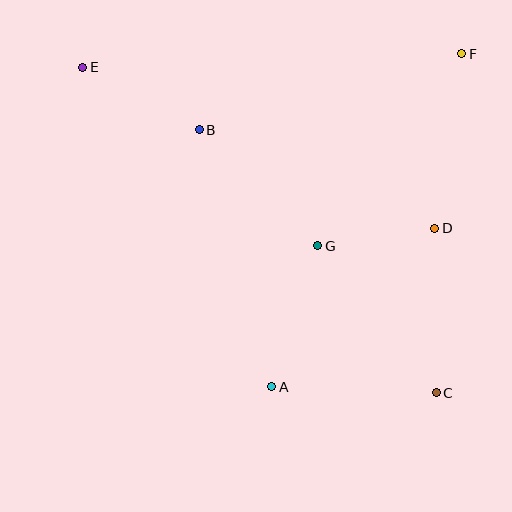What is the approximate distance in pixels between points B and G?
The distance between B and G is approximately 166 pixels.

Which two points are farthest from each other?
Points C and E are farthest from each other.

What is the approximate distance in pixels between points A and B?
The distance between A and B is approximately 267 pixels.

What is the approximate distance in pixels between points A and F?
The distance between A and F is approximately 383 pixels.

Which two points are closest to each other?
Points D and G are closest to each other.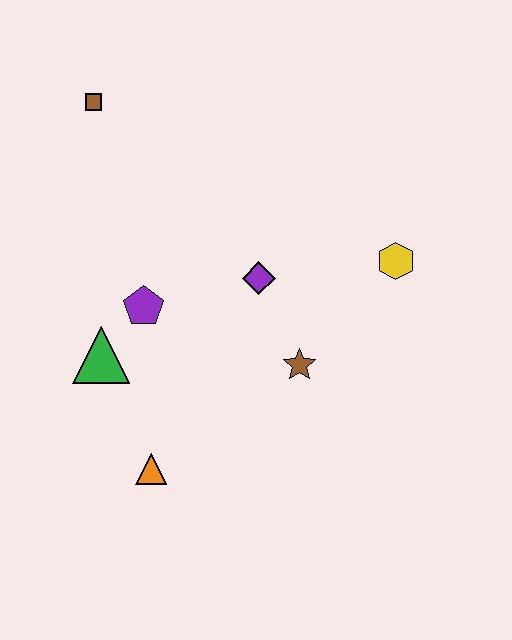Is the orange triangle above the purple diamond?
No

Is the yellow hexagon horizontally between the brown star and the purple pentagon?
No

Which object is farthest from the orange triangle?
The brown square is farthest from the orange triangle.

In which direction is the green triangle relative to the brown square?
The green triangle is below the brown square.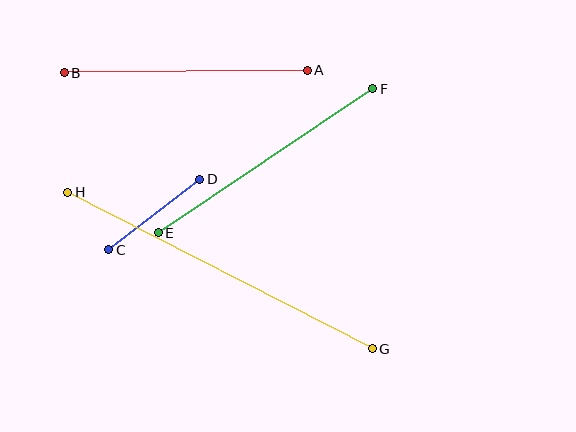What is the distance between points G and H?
The distance is approximately 342 pixels.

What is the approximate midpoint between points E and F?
The midpoint is at approximately (265, 161) pixels.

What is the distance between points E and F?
The distance is approximately 258 pixels.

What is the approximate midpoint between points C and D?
The midpoint is at approximately (154, 215) pixels.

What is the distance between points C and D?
The distance is approximately 115 pixels.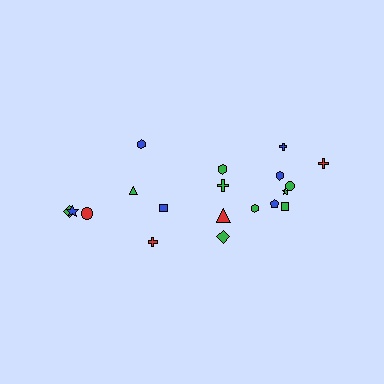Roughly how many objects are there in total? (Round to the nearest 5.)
Roughly 20 objects in total.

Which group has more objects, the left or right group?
The right group.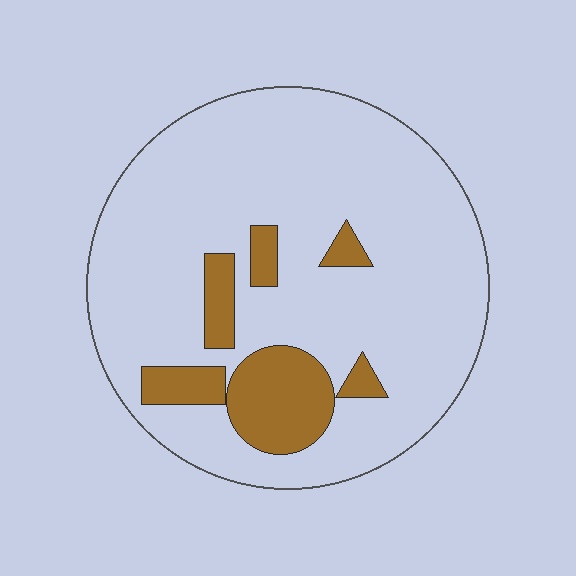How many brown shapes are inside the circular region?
6.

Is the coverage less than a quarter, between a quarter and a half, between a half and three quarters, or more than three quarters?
Less than a quarter.